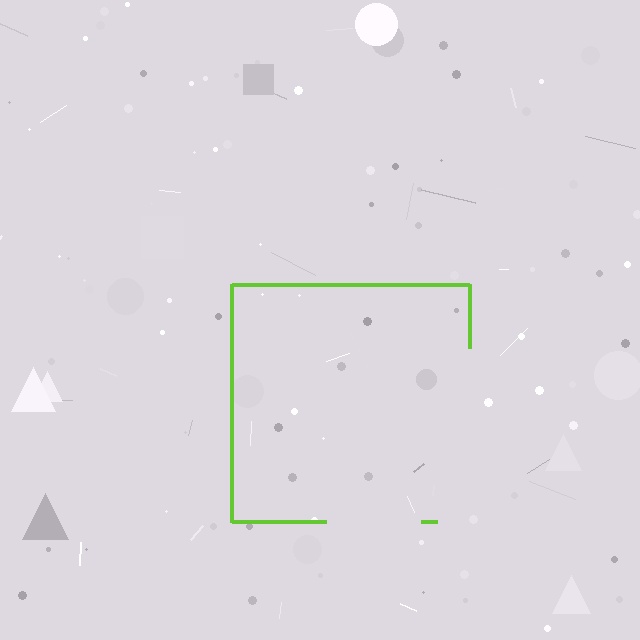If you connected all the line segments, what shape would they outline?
They would outline a square.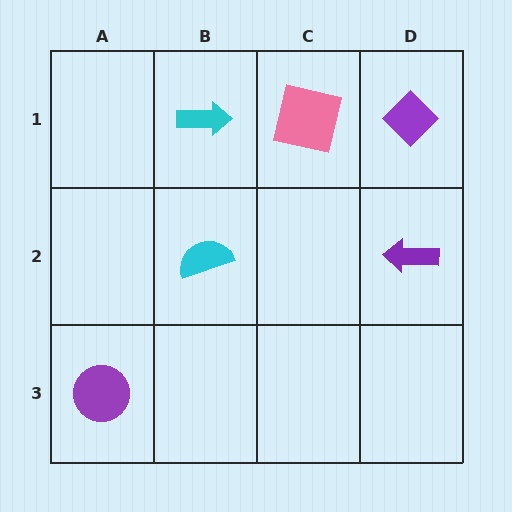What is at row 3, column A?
A purple circle.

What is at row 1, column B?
A cyan arrow.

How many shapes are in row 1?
3 shapes.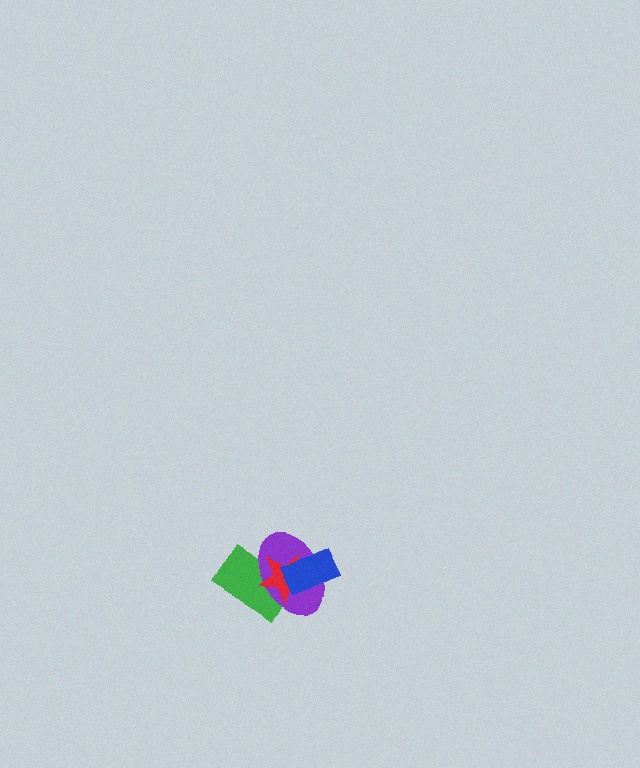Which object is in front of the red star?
The blue rectangle is in front of the red star.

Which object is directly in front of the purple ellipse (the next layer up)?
The red star is directly in front of the purple ellipse.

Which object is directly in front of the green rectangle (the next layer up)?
The purple ellipse is directly in front of the green rectangle.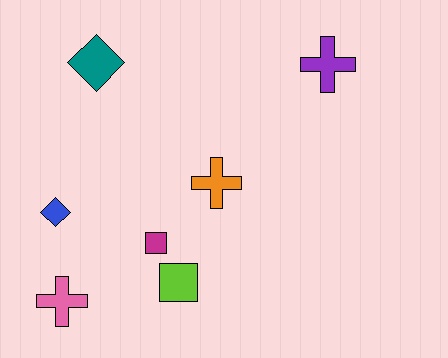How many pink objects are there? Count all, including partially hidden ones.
There is 1 pink object.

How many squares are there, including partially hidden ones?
There are 2 squares.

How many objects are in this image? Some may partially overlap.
There are 7 objects.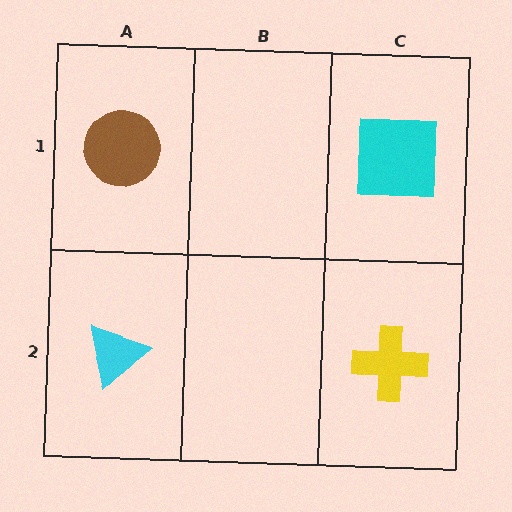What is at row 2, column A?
A cyan triangle.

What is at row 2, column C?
A yellow cross.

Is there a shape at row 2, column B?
No, that cell is empty.